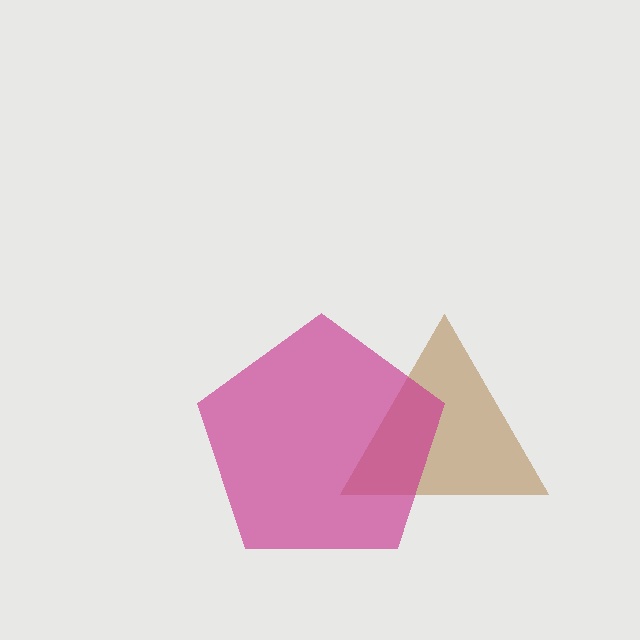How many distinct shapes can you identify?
There are 2 distinct shapes: a brown triangle, a magenta pentagon.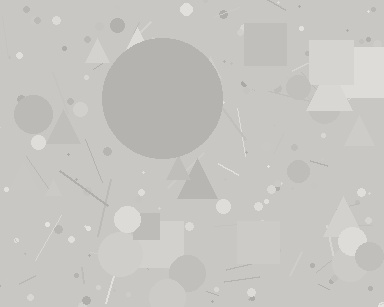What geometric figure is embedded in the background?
A circle is embedded in the background.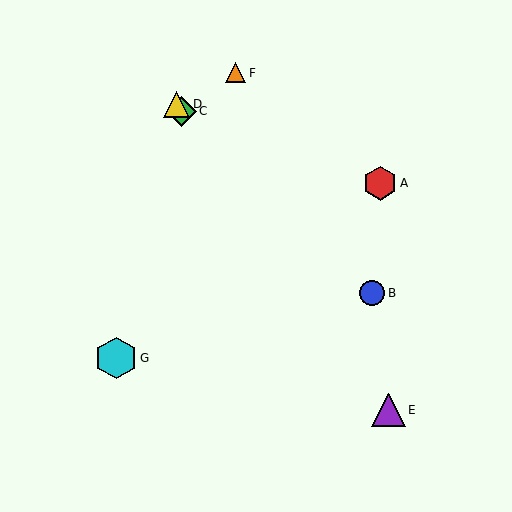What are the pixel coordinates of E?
Object E is at (389, 410).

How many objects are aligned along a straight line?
3 objects (C, D, E) are aligned along a straight line.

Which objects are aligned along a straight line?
Objects C, D, E are aligned along a straight line.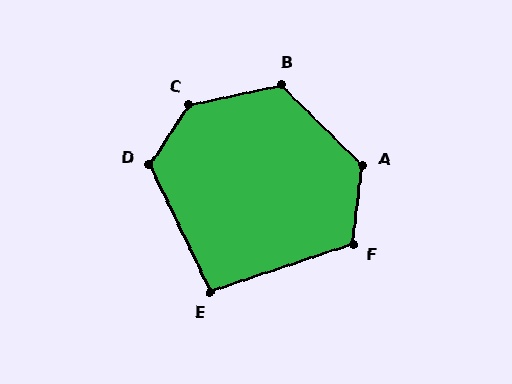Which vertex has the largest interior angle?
C, at approximately 136 degrees.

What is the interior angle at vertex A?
Approximately 127 degrees (obtuse).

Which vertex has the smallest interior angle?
E, at approximately 97 degrees.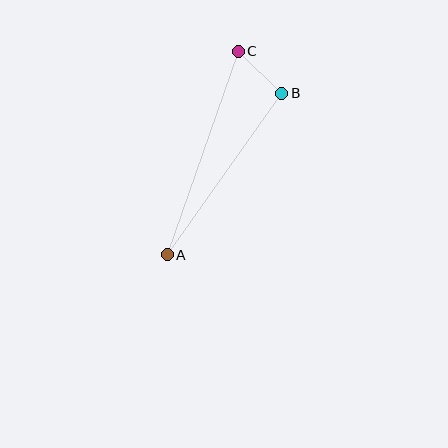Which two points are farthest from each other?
Points A and C are farthest from each other.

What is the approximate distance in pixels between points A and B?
The distance between A and B is approximately 198 pixels.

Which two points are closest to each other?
Points B and C are closest to each other.